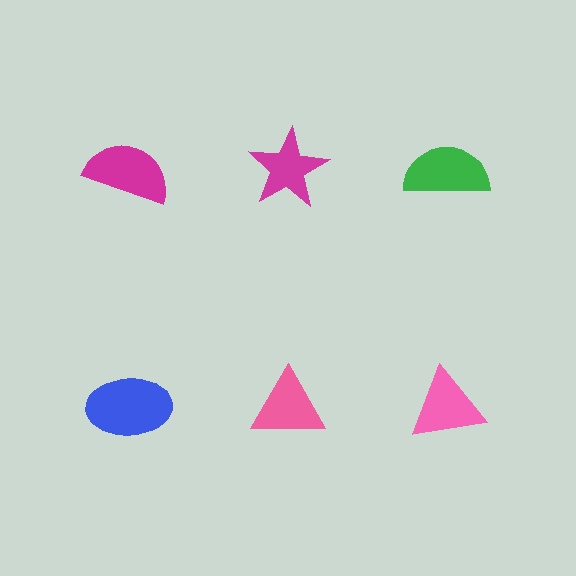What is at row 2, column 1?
A blue ellipse.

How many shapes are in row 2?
3 shapes.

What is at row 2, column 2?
A pink triangle.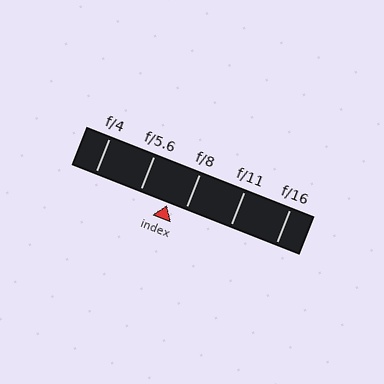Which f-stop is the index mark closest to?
The index mark is closest to f/8.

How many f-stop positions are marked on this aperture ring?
There are 5 f-stop positions marked.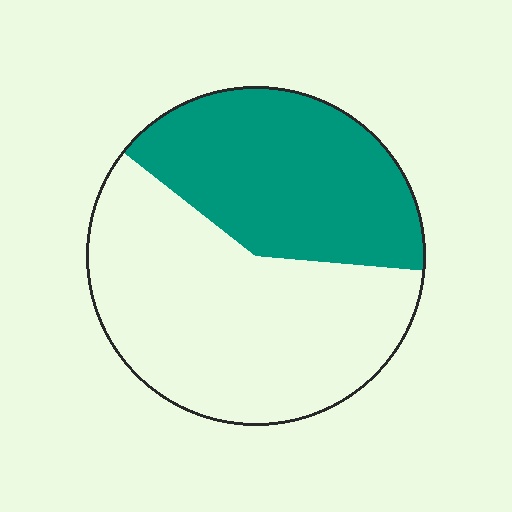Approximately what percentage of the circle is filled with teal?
Approximately 40%.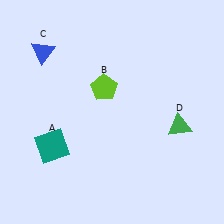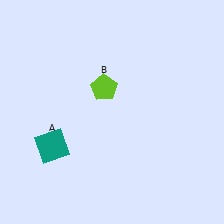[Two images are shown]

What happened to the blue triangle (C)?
The blue triangle (C) was removed in Image 2. It was in the top-left area of Image 1.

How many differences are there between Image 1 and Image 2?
There are 2 differences between the two images.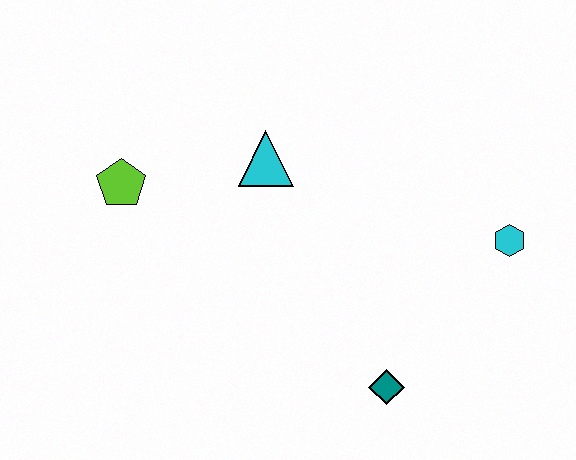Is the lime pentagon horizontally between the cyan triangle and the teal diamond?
No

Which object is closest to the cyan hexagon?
The teal diamond is closest to the cyan hexagon.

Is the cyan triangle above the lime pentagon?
Yes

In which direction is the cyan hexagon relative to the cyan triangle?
The cyan hexagon is to the right of the cyan triangle.